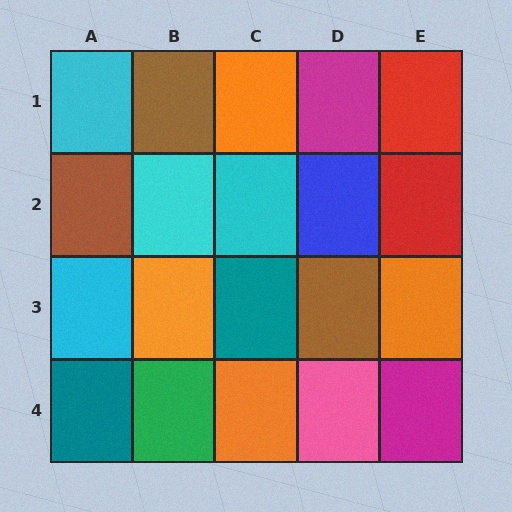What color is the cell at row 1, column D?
Magenta.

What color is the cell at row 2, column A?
Brown.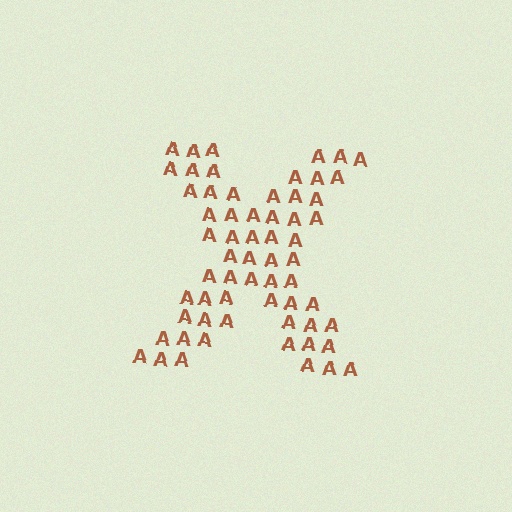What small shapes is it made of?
It is made of small letter A's.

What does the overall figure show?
The overall figure shows the letter X.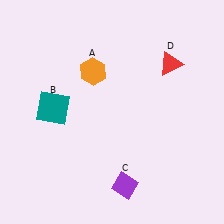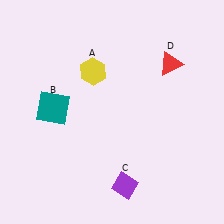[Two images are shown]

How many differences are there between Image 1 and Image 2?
There is 1 difference between the two images.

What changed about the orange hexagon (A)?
In Image 1, A is orange. In Image 2, it changed to yellow.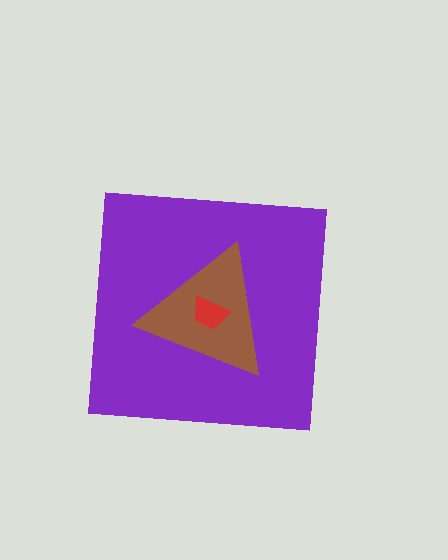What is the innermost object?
The red trapezoid.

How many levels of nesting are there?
3.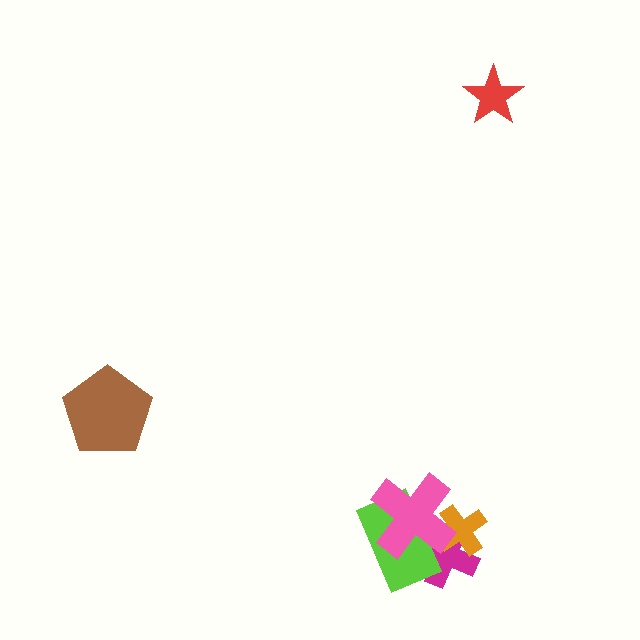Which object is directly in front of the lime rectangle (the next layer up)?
The orange cross is directly in front of the lime rectangle.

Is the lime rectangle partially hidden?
Yes, it is partially covered by another shape.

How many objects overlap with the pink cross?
3 objects overlap with the pink cross.